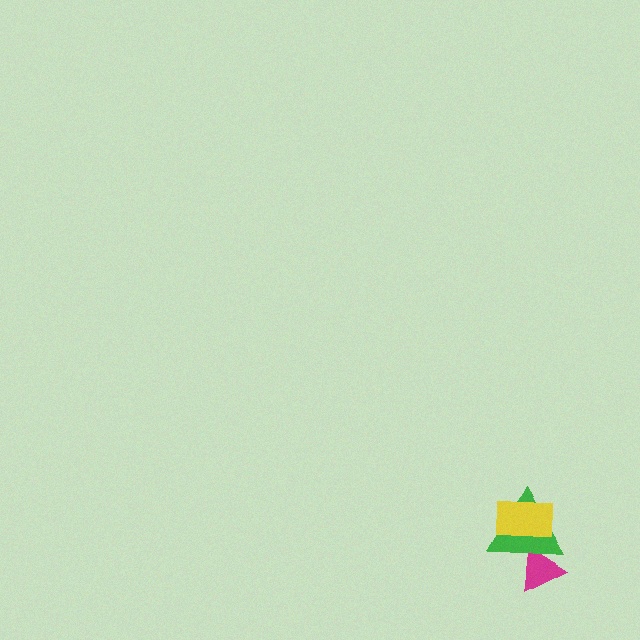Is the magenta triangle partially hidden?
Yes, it is partially covered by another shape.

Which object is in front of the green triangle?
The yellow rectangle is in front of the green triangle.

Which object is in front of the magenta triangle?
The green triangle is in front of the magenta triangle.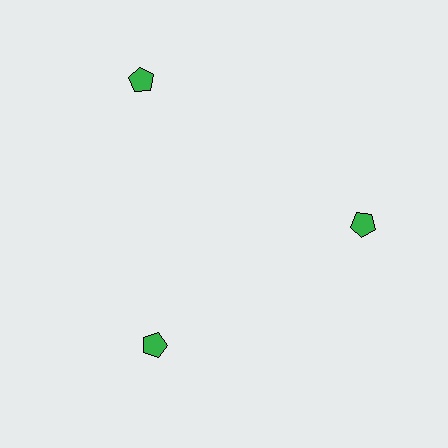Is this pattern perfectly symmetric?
No. The 3 green pentagons are arranged in a ring, but one element near the 11 o'clock position is pushed outward from the center, breaking the 3-fold rotational symmetry.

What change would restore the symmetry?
The symmetry would be restored by moving it inward, back onto the ring so that all 3 pentagons sit at equal angles and equal distance from the center.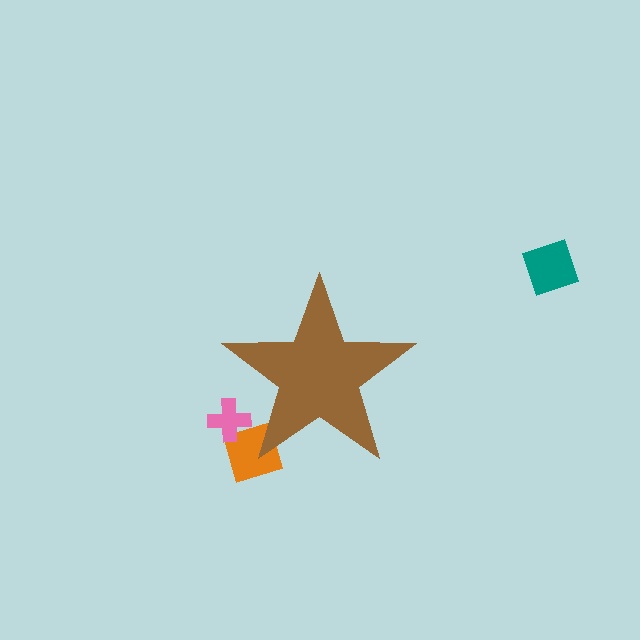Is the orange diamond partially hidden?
Yes, the orange diamond is partially hidden behind the brown star.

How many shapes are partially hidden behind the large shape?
2 shapes are partially hidden.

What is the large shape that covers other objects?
A brown star.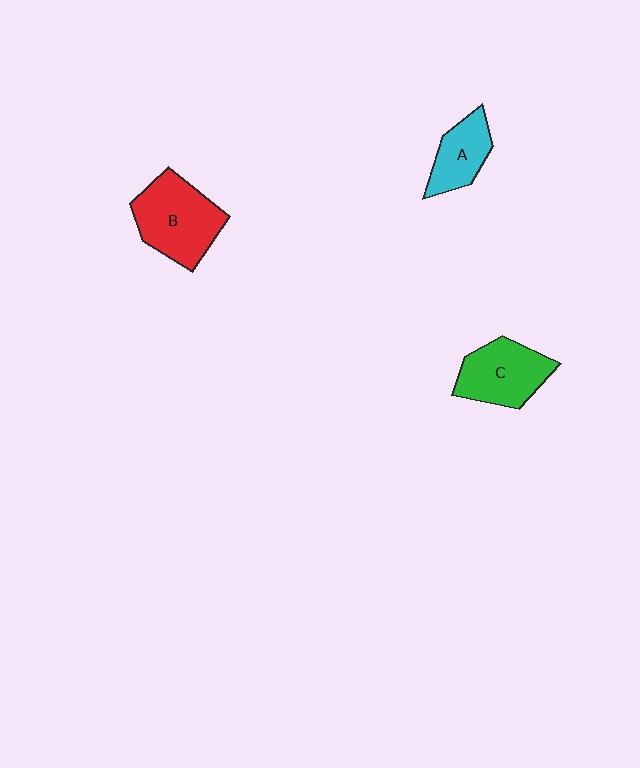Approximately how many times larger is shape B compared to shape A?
Approximately 1.7 times.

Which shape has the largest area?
Shape B (red).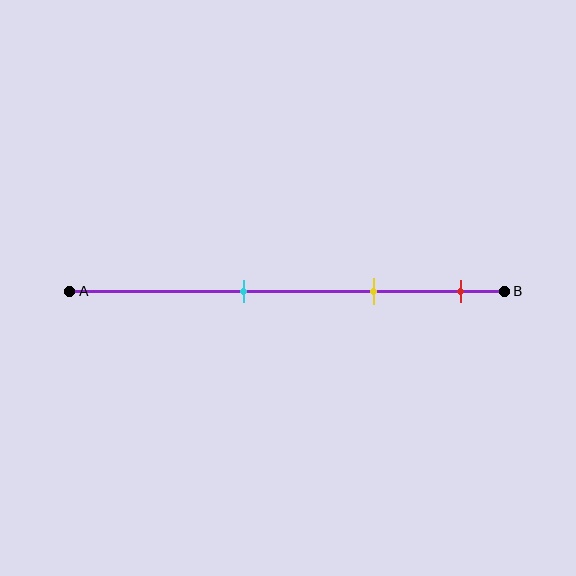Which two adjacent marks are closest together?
The yellow and red marks are the closest adjacent pair.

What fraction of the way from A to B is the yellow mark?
The yellow mark is approximately 70% (0.7) of the way from A to B.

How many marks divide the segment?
There are 3 marks dividing the segment.